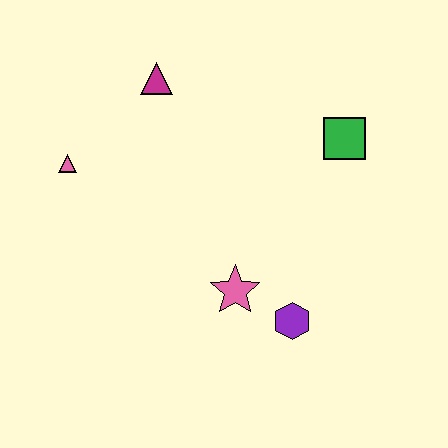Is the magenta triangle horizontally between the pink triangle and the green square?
Yes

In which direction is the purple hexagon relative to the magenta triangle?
The purple hexagon is below the magenta triangle.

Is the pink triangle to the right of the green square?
No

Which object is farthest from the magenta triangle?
The purple hexagon is farthest from the magenta triangle.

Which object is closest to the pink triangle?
The magenta triangle is closest to the pink triangle.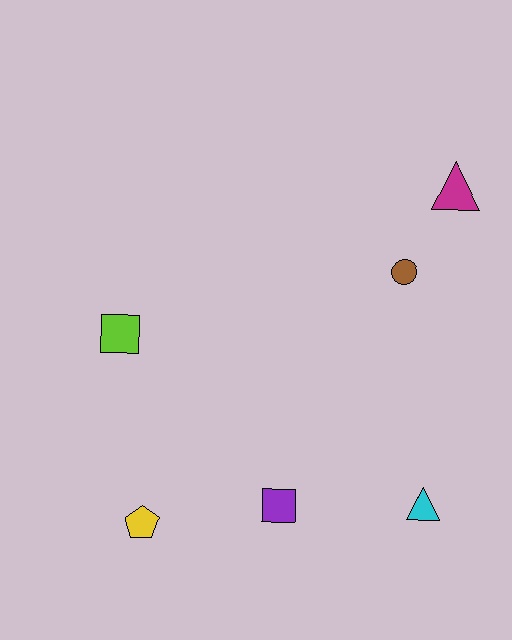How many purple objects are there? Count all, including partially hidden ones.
There is 1 purple object.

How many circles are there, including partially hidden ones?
There is 1 circle.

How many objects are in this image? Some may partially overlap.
There are 6 objects.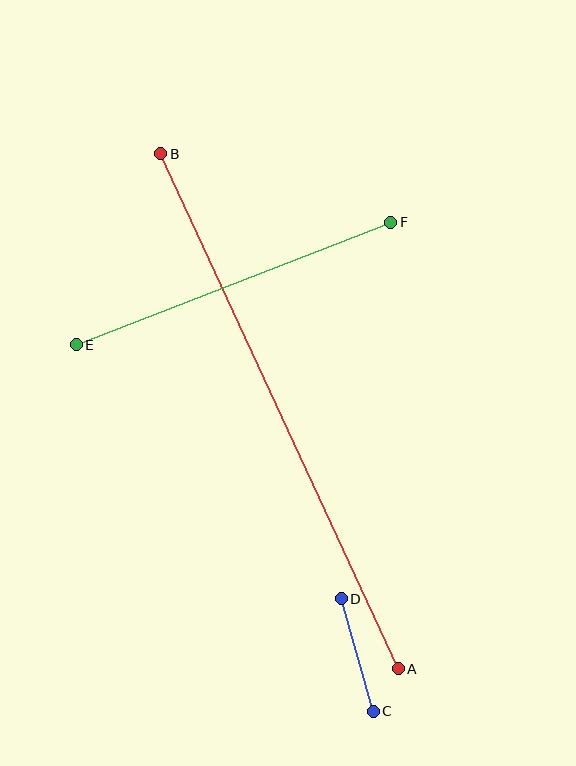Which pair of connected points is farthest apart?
Points A and B are farthest apart.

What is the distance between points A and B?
The distance is approximately 567 pixels.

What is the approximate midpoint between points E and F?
The midpoint is at approximately (233, 284) pixels.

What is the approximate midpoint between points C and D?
The midpoint is at approximately (357, 655) pixels.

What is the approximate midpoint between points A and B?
The midpoint is at approximately (279, 411) pixels.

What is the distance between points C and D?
The distance is approximately 117 pixels.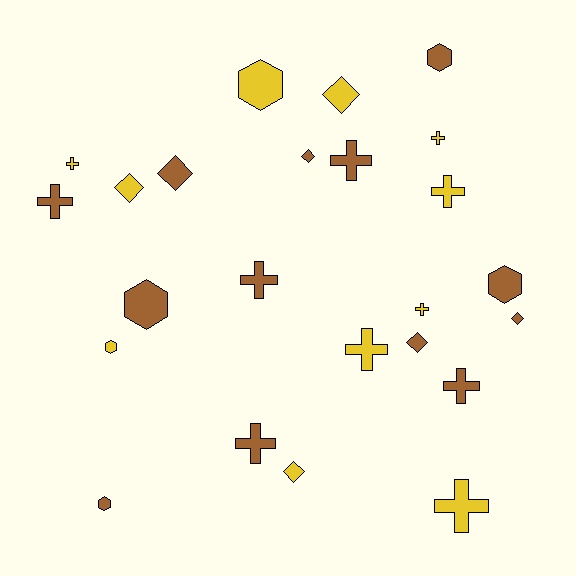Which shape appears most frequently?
Cross, with 11 objects.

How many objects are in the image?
There are 24 objects.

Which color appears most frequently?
Brown, with 13 objects.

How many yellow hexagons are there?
There are 2 yellow hexagons.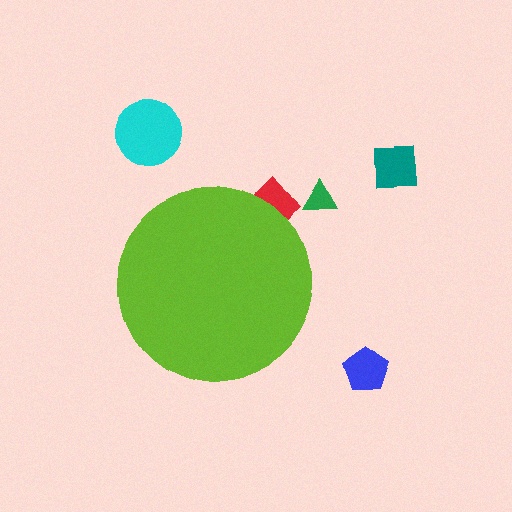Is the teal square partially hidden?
No, the teal square is fully visible.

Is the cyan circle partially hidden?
No, the cyan circle is fully visible.